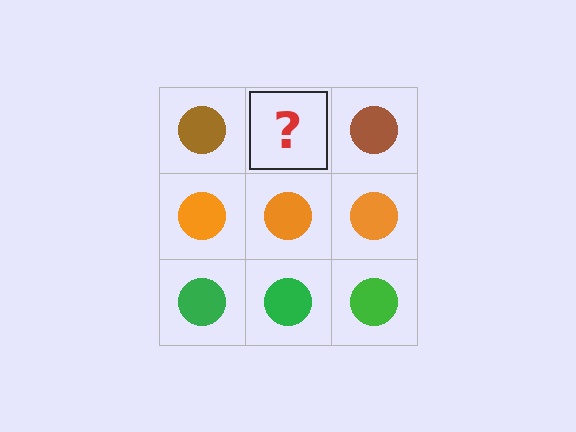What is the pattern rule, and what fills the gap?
The rule is that each row has a consistent color. The gap should be filled with a brown circle.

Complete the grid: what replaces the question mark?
The question mark should be replaced with a brown circle.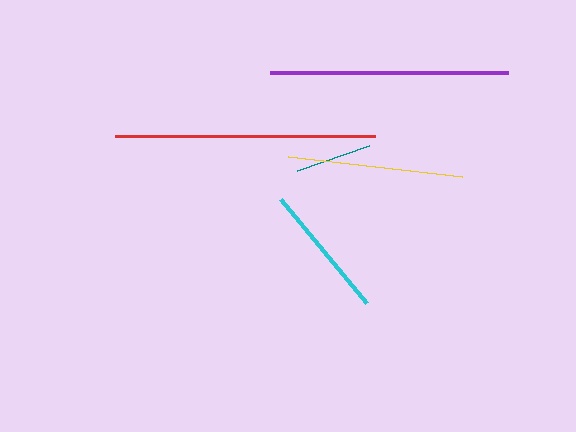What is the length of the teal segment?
The teal segment is approximately 76 pixels long.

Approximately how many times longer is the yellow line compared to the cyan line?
The yellow line is approximately 1.3 times the length of the cyan line.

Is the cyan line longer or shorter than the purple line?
The purple line is longer than the cyan line.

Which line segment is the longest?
The red line is the longest at approximately 260 pixels.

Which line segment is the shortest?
The teal line is the shortest at approximately 76 pixels.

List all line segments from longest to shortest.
From longest to shortest: red, purple, yellow, cyan, teal.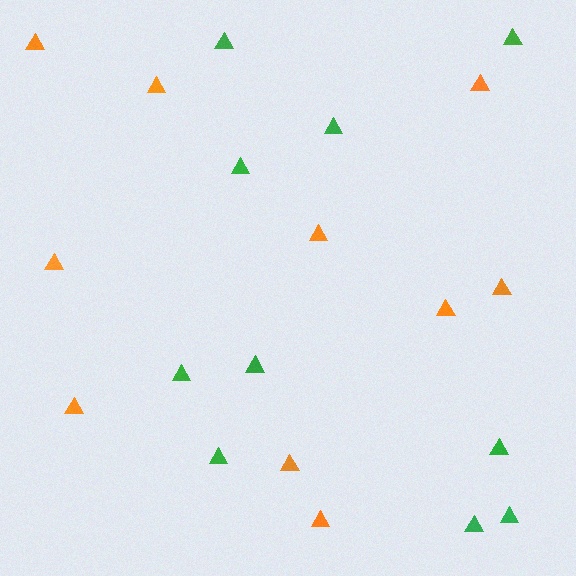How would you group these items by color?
There are 2 groups: one group of green triangles (10) and one group of orange triangles (10).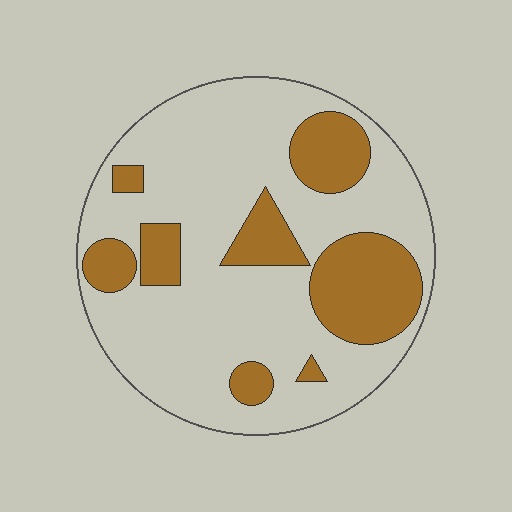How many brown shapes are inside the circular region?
8.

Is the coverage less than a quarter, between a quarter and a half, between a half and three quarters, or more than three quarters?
Between a quarter and a half.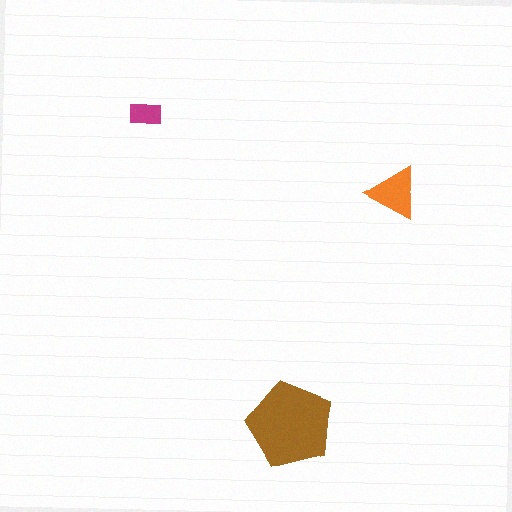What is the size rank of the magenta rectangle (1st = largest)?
3rd.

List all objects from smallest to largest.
The magenta rectangle, the orange triangle, the brown pentagon.